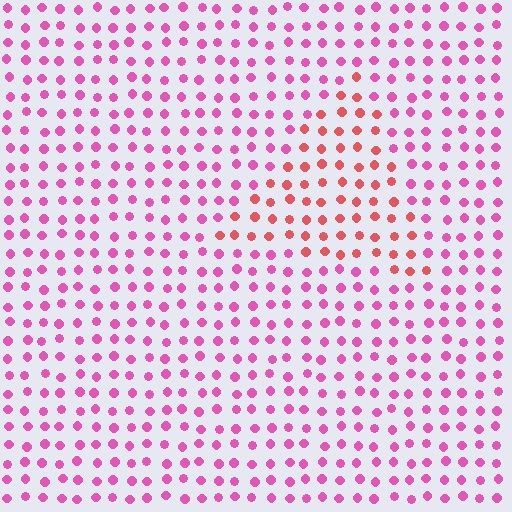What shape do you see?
I see a triangle.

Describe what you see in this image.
The image is filled with small pink elements in a uniform arrangement. A triangle-shaped region is visible where the elements are tinted to a slightly different hue, forming a subtle color boundary.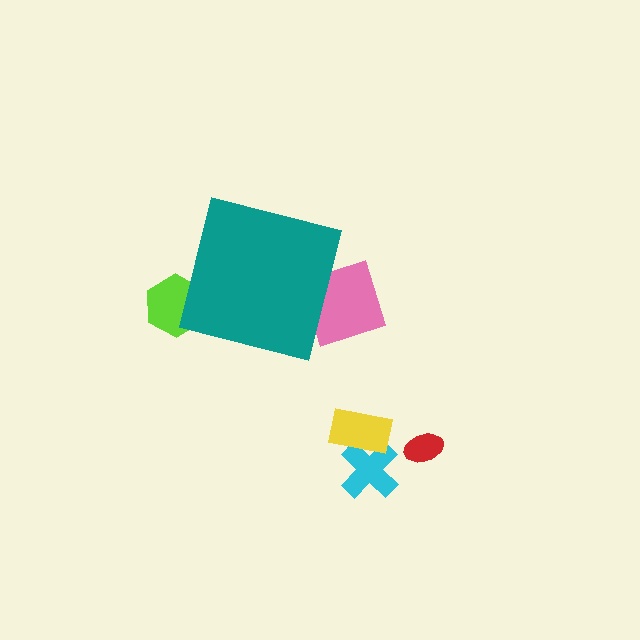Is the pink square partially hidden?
Yes, the pink square is partially hidden behind the teal square.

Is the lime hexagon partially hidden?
Yes, the lime hexagon is partially hidden behind the teal square.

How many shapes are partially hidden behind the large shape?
2 shapes are partially hidden.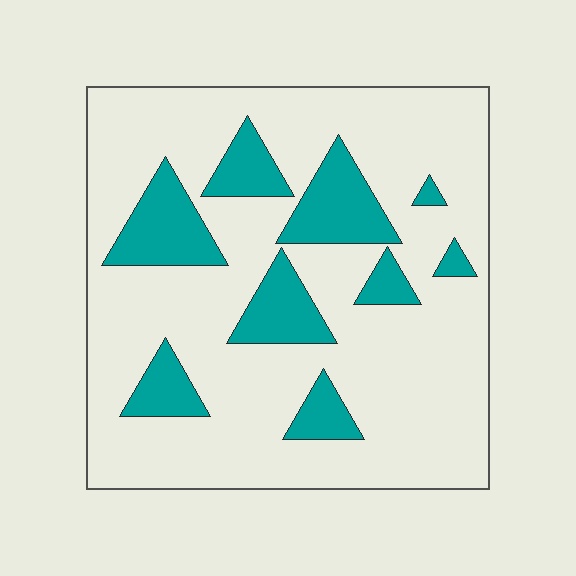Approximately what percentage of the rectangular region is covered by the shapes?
Approximately 20%.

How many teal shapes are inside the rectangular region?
9.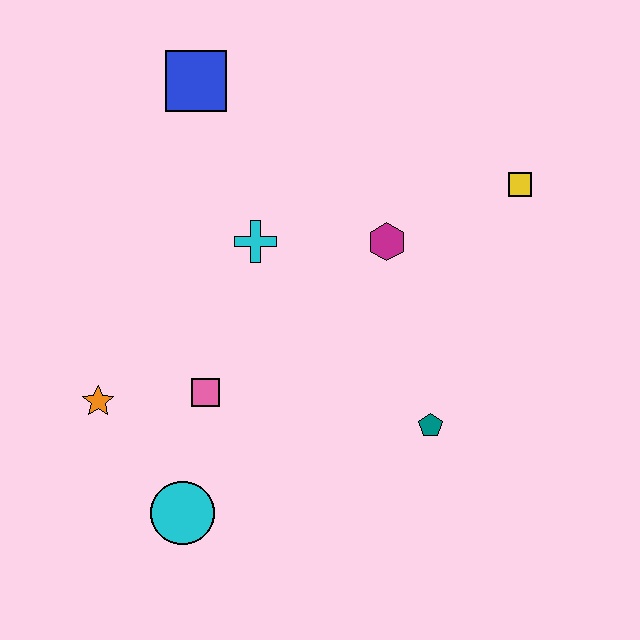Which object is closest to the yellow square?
The magenta hexagon is closest to the yellow square.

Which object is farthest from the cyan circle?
The yellow square is farthest from the cyan circle.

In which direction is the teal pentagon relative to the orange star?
The teal pentagon is to the right of the orange star.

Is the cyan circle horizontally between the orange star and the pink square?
Yes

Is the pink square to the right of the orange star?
Yes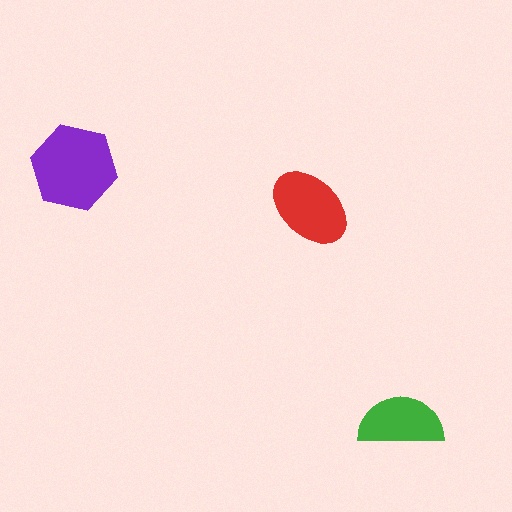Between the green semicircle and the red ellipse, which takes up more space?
The red ellipse.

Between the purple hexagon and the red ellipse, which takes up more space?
The purple hexagon.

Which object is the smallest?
The green semicircle.